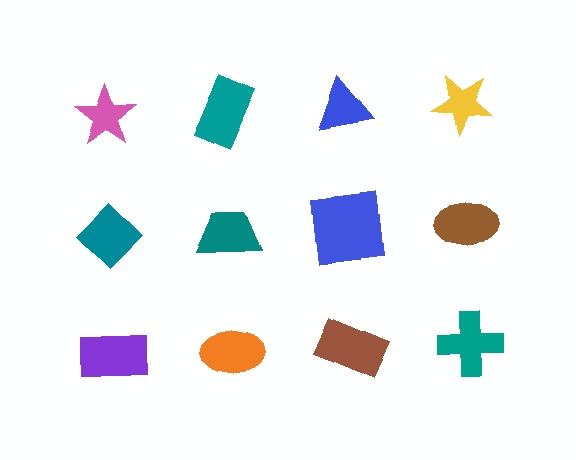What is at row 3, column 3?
A brown rectangle.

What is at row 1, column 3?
A blue triangle.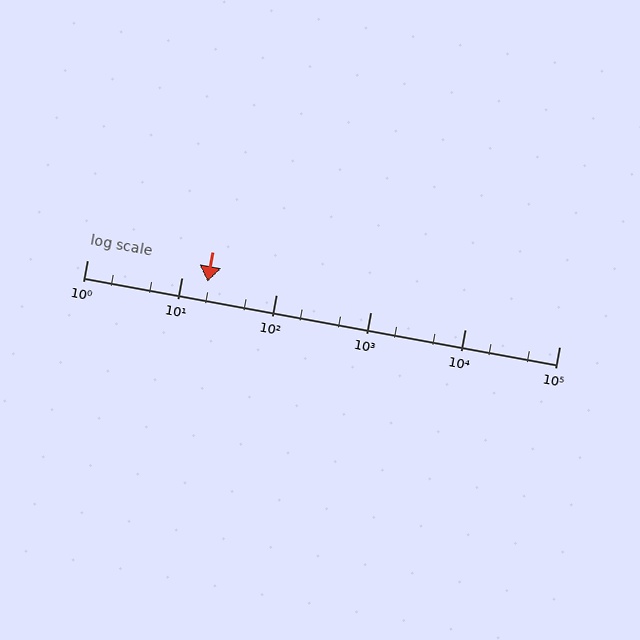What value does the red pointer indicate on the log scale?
The pointer indicates approximately 19.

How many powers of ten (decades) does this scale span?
The scale spans 5 decades, from 1 to 100000.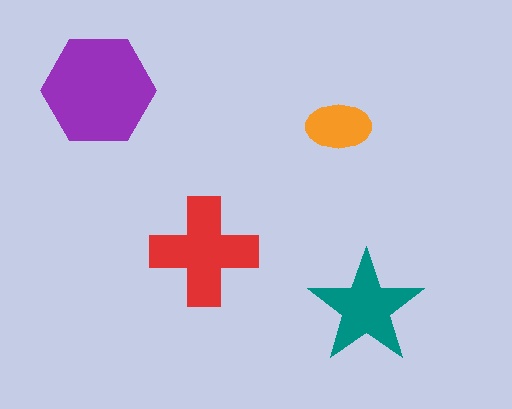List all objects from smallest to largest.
The orange ellipse, the teal star, the red cross, the purple hexagon.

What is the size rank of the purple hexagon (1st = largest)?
1st.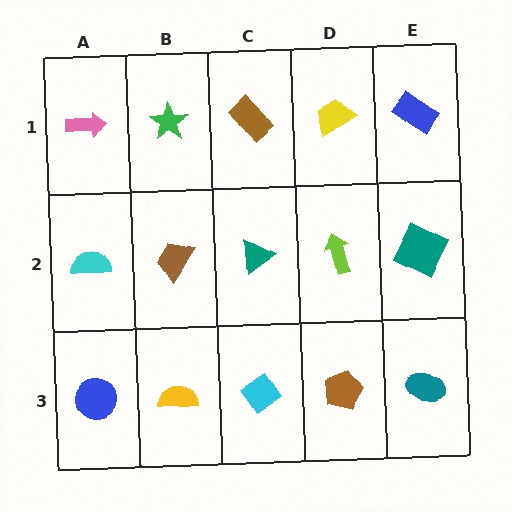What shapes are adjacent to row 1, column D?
A lime arrow (row 2, column D), a brown rectangle (row 1, column C), a blue rectangle (row 1, column E).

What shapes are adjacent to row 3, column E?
A teal square (row 2, column E), a brown pentagon (row 3, column D).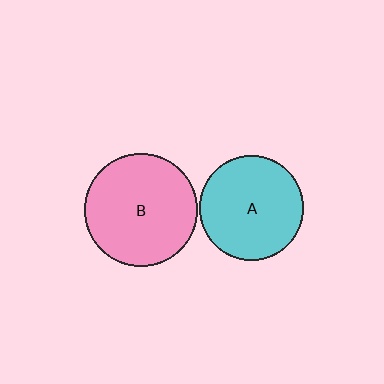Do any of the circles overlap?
No, none of the circles overlap.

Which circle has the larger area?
Circle B (pink).